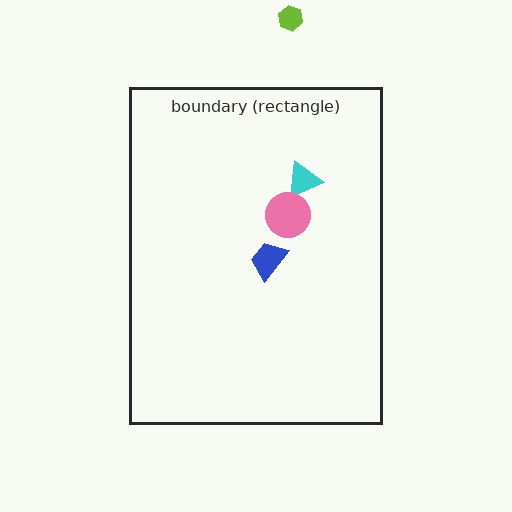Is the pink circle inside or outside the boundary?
Inside.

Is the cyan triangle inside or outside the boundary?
Inside.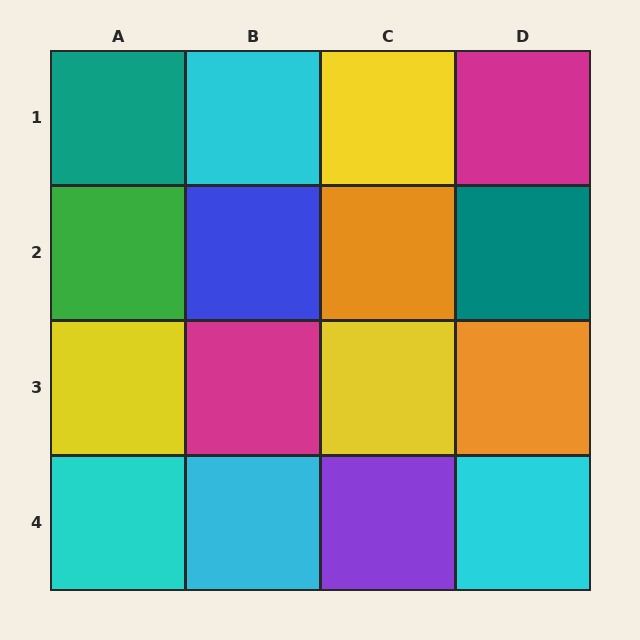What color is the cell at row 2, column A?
Green.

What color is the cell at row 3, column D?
Orange.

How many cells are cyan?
4 cells are cyan.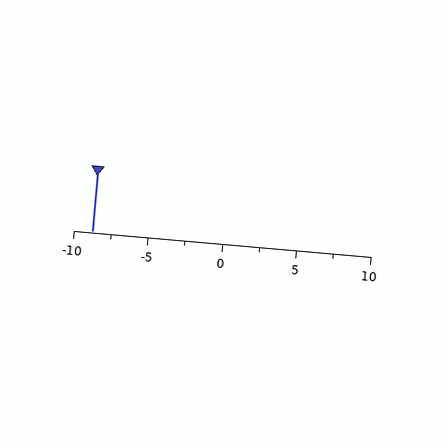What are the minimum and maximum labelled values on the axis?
The axis runs from -10 to 10.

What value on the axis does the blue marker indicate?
The marker indicates approximately -8.8.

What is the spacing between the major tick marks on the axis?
The major ticks are spaced 5 apart.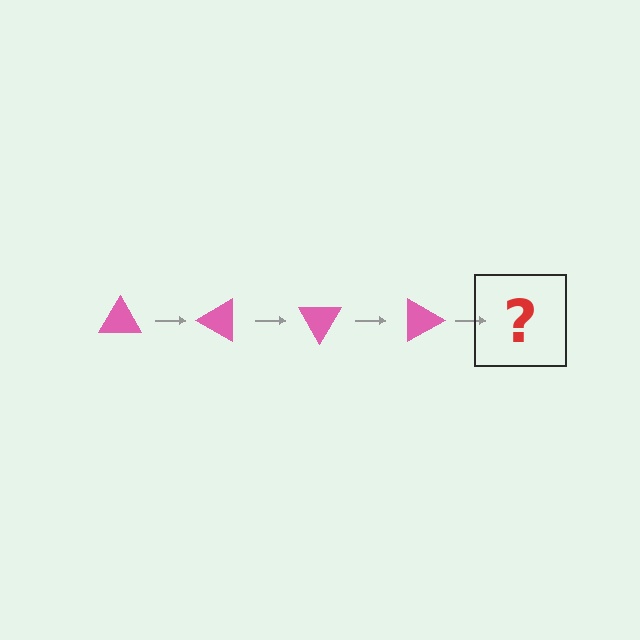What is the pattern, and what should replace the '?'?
The pattern is that the triangle rotates 30 degrees each step. The '?' should be a pink triangle rotated 120 degrees.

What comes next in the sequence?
The next element should be a pink triangle rotated 120 degrees.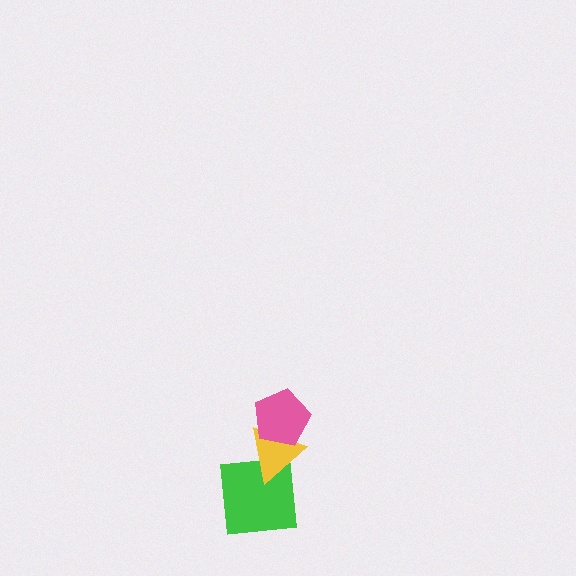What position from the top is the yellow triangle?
The yellow triangle is 2nd from the top.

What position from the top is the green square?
The green square is 3rd from the top.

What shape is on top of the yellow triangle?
The pink pentagon is on top of the yellow triangle.